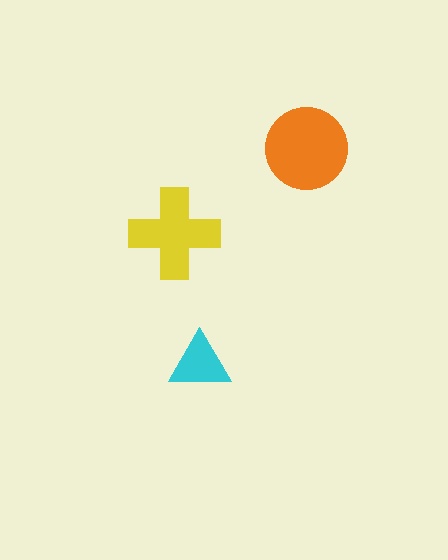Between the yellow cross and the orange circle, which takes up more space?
The orange circle.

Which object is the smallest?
The cyan triangle.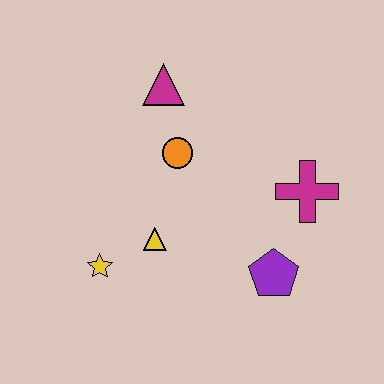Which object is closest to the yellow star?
The yellow triangle is closest to the yellow star.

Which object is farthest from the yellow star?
The magenta cross is farthest from the yellow star.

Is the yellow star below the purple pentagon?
No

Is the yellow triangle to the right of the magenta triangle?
No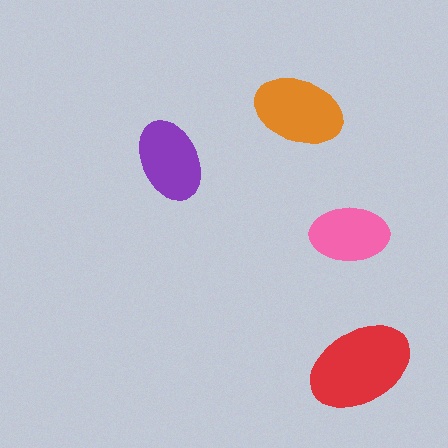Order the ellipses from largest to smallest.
the red one, the orange one, the purple one, the pink one.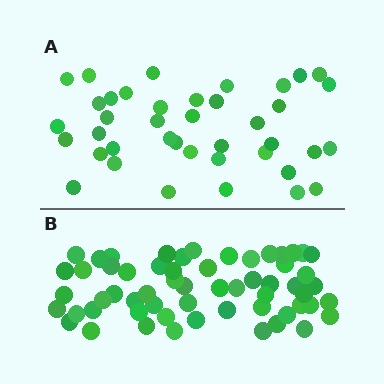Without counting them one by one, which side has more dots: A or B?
Region B (the bottom region) has more dots.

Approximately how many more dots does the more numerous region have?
Region B has approximately 20 more dots than region A.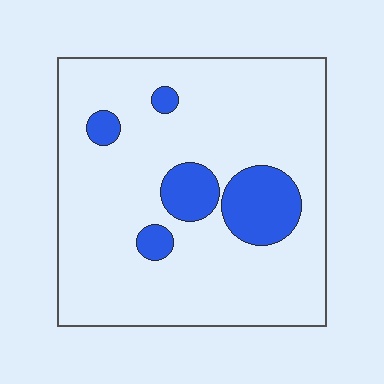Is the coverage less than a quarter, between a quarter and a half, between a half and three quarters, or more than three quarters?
Less than a quarter.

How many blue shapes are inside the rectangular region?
5.